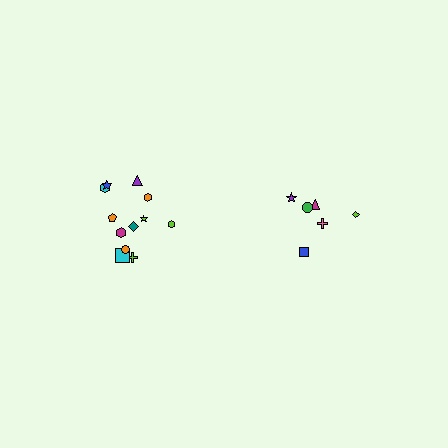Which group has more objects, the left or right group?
The left group.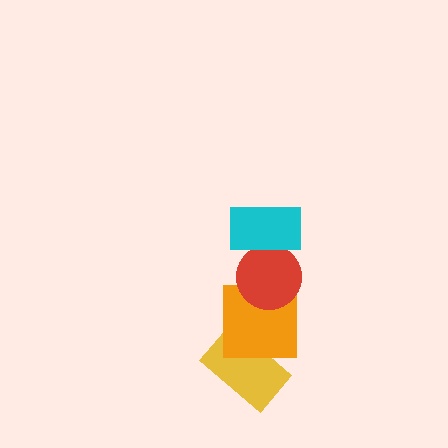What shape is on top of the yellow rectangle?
The orange square is on top of the yellow rectangle.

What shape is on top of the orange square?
The red circle is on top of the orange square.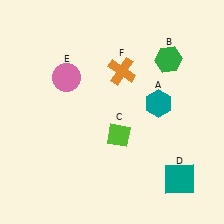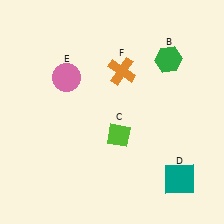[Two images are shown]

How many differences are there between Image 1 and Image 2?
There is 1 difference between the two images.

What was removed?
The teal hexagon (A) was removed in Image 2.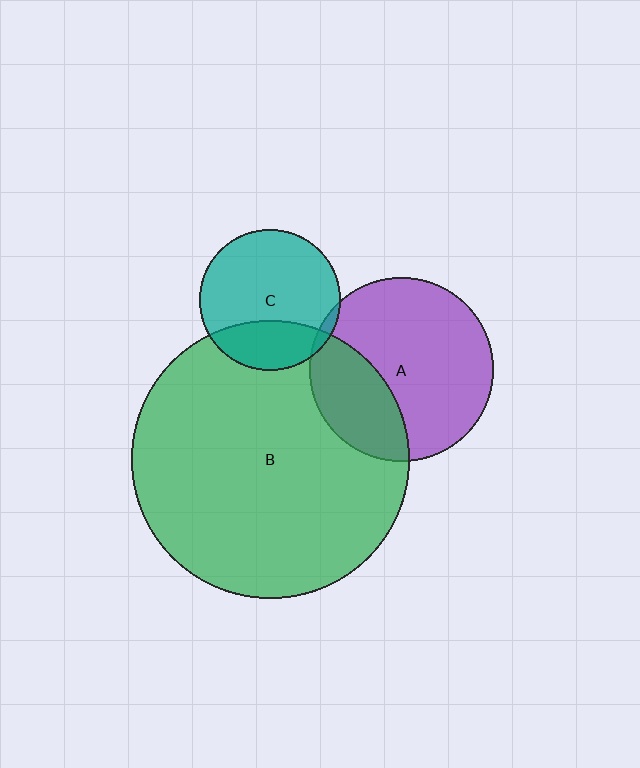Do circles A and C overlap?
Yes.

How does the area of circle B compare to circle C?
Approximately 3.9 times.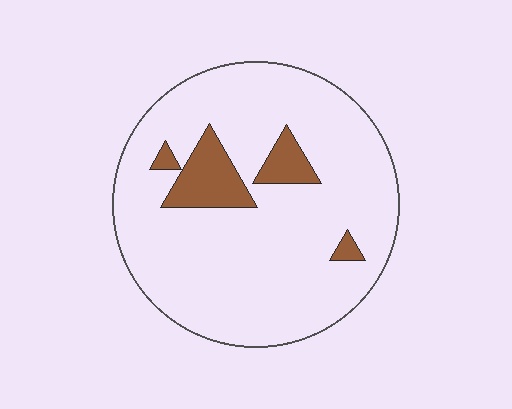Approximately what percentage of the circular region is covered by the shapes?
Approximately 10%.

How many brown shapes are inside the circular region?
4.